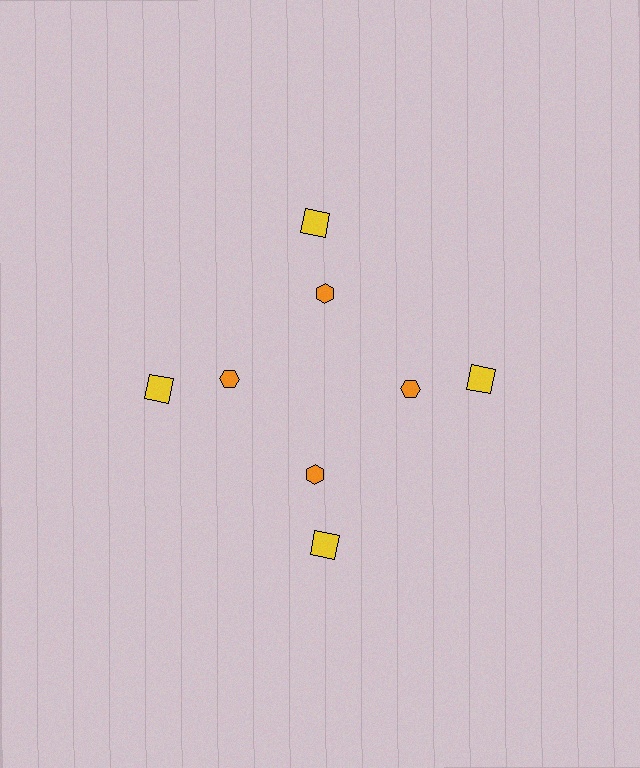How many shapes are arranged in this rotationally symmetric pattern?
There are 8 shapes, arranged in 4 groups of 2.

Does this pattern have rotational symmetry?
Yes, this pattern has 4-fold rotational symmetry. It looks the same after rotating 90 degrees around the center.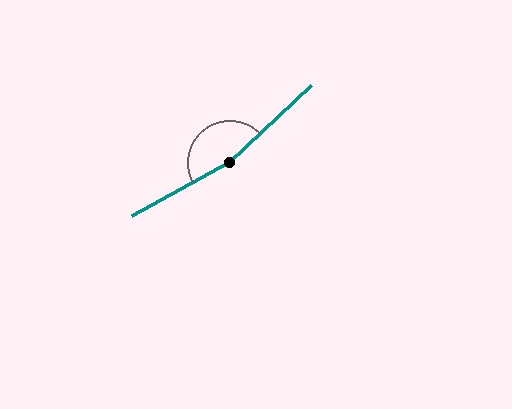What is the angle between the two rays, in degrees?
Approximately 165 degrees.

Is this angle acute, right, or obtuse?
It is obtuse.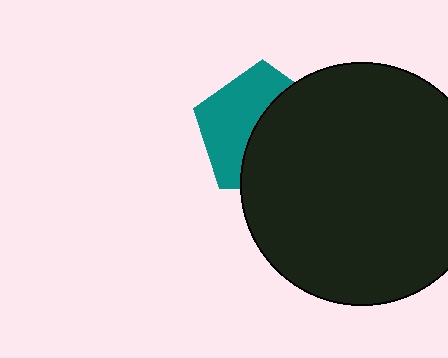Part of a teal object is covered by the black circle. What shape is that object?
It is a pentagon.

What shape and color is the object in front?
The object in front is a black circle.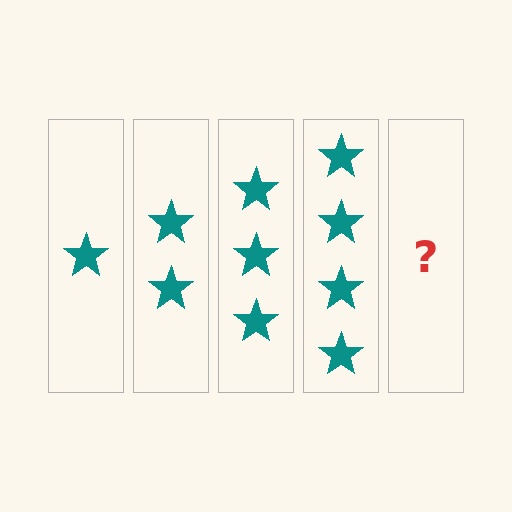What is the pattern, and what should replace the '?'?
The pattern is that each step adds one more star. The '?' should be 5 stars.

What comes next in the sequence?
The next element should be 5 stars.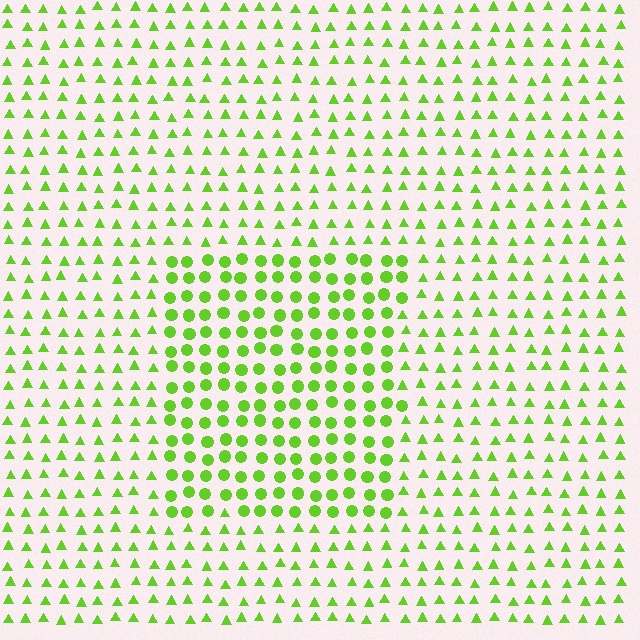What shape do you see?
I see a rectangle.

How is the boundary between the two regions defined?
The boundary is defined by a change in element shape: circles inside vs. triangles outside. All elements share the same color and spacing.